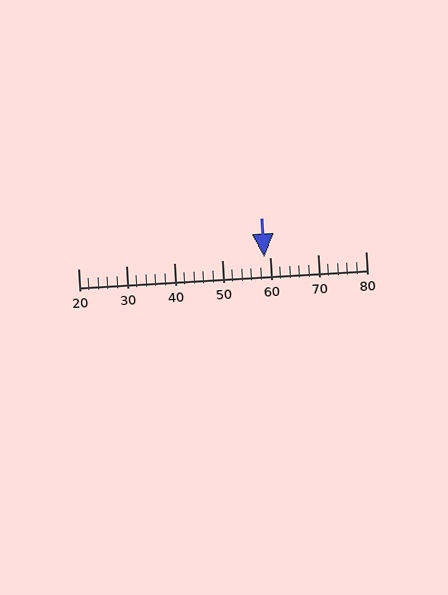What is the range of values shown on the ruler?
The ruler shows values from 20 to 80.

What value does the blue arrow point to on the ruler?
The blue arrow points to approximately 59.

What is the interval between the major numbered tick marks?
The major tick marks are spaced 10 units apart.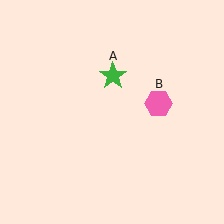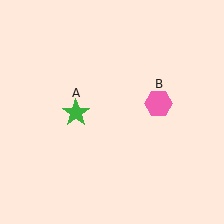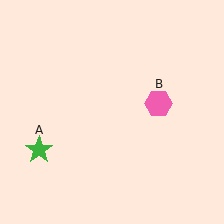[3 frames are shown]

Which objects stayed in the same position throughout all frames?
Pink hexagon (object B) remained stationary.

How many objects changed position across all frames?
1 object changed position: green star (object A).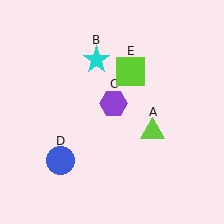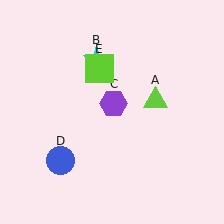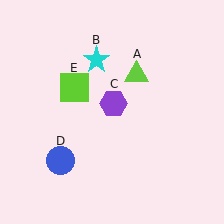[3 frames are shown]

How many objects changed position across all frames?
2 objects changed position: lime triangle (object A), lime square (object E).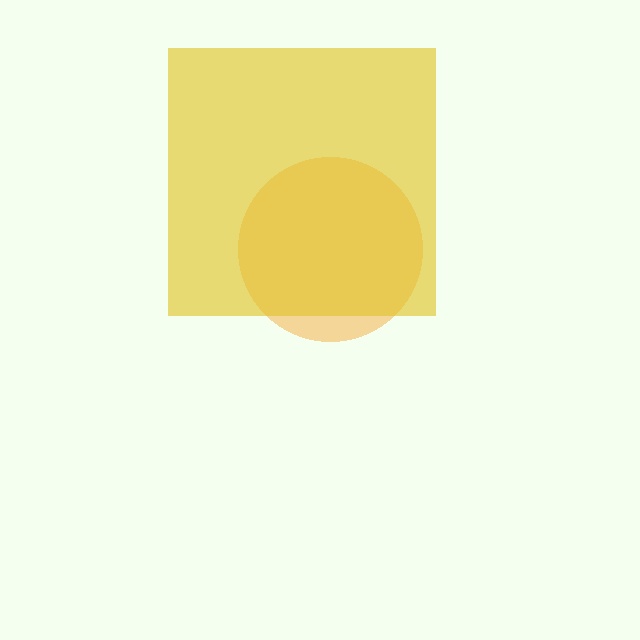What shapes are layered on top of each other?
The layered shapes are: an orange circle, a yellow square.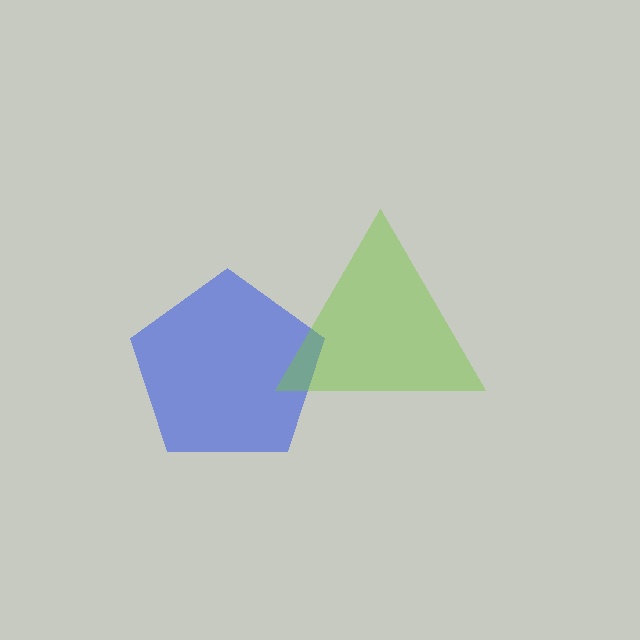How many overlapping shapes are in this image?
There are 2 overlapping shapes in the image.